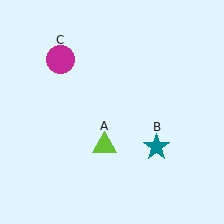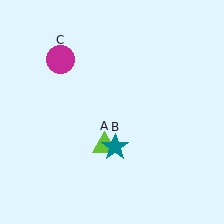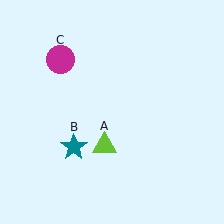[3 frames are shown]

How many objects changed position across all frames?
1 object changed position: teal star (object B).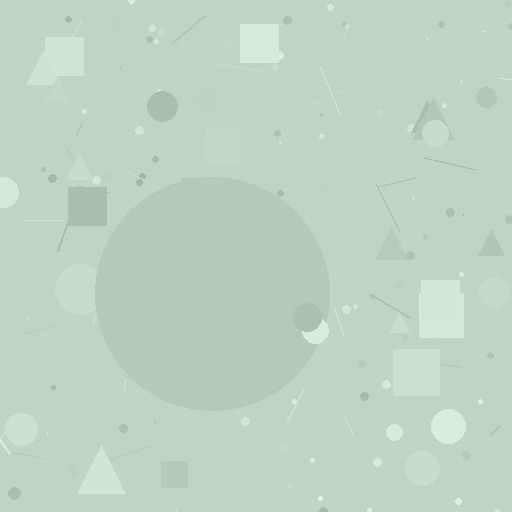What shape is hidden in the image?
A circle is hidden in the image.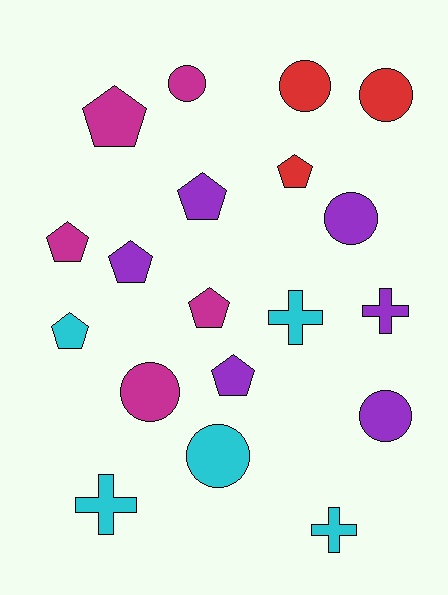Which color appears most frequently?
Purple, with 6 objects.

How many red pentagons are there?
There is 1 red pentagon.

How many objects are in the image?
There are 19 objects.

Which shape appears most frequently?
Pentagon, with 8 objects.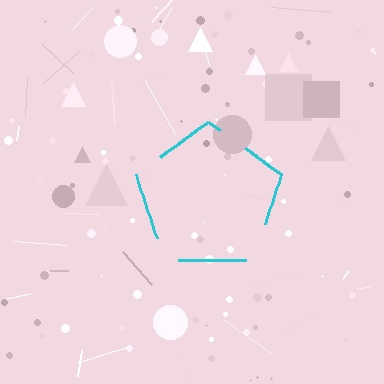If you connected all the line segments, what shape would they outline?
They would outline a pentagon.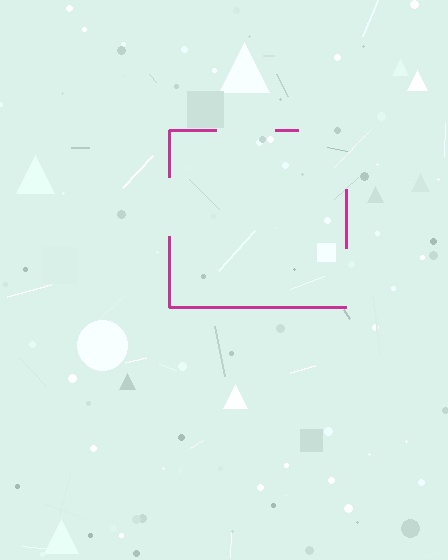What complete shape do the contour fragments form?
The contour fragments form a square.